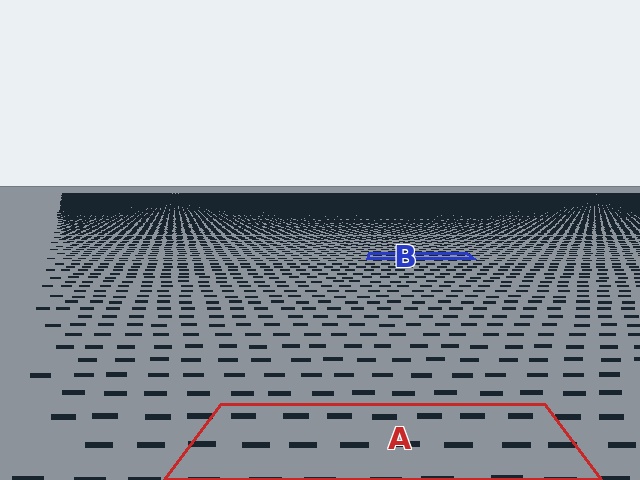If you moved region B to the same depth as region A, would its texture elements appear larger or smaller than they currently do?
They would appear larger. At a closer depth, the same texture elements are projected at a bigger on-screen size.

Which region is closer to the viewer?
Region A is closer. The texture elements there are larger and more spread out.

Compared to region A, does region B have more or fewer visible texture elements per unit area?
Region B has more texture elements per unit area — they are packed more densely because it is farther away.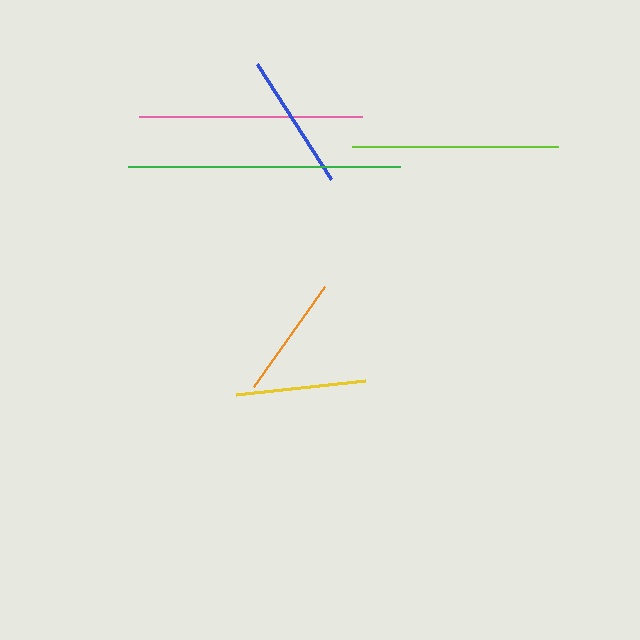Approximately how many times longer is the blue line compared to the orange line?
The blue line is approximately 1.1 times the length of the orange line.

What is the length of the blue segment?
The blue segment is approximately 138 pixels long.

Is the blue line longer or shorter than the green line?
The green line is longer than the blue line.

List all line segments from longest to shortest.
From longest to shortest: green, pink, lime, blue, yellow, orange.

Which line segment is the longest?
The green line is the longest at approximately 272 pixels.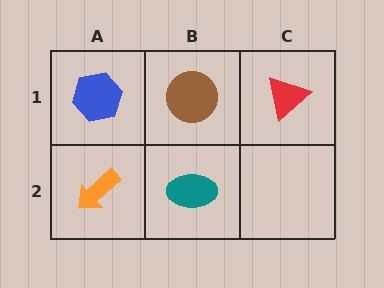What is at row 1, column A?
A blue hexagon.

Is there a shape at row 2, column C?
No, that cell is empty.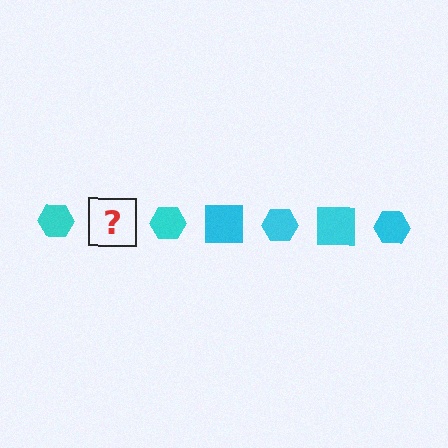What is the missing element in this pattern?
The missing element is a cyan square.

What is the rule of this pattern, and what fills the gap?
The rule is that the pattern cycles through hexagon, square shapes in cyan. The gap should be filled with a cyan square.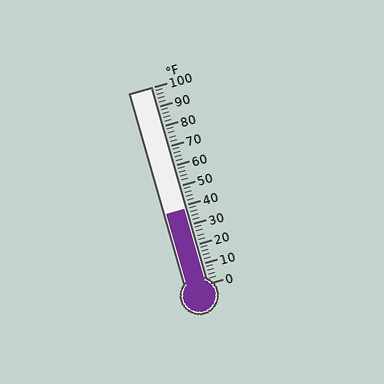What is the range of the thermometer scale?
The thermometer scale ranges from 0°F to 100°F.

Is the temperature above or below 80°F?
The temperature is below 80°F.